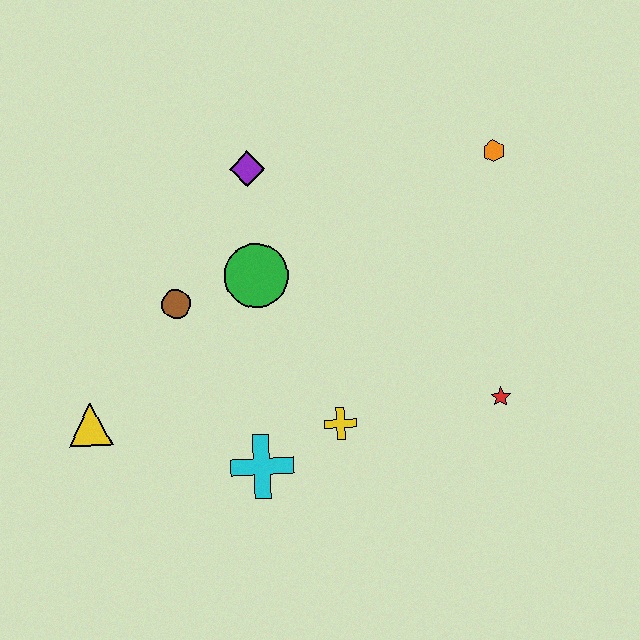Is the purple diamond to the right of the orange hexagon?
No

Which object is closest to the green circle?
The brown circle is closest to the green circle.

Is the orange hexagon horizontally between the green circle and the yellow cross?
No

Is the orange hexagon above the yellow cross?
Yes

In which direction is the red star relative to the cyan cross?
The red star is to the right of the cyan cross.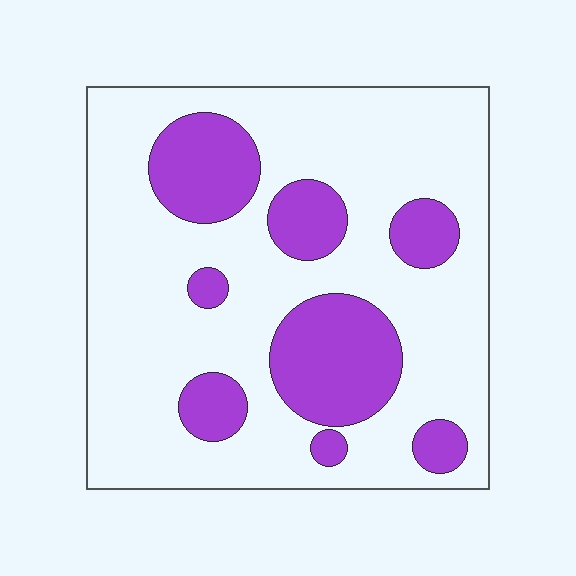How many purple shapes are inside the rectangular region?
8.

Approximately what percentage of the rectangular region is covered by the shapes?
Approximately 25%.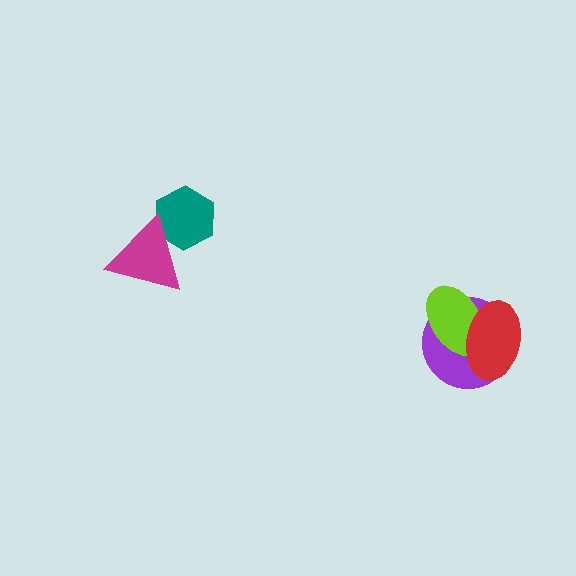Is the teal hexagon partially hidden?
Yes, it is partially covered by another shape.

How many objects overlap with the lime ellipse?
2 objects overlap with the lime ellipse.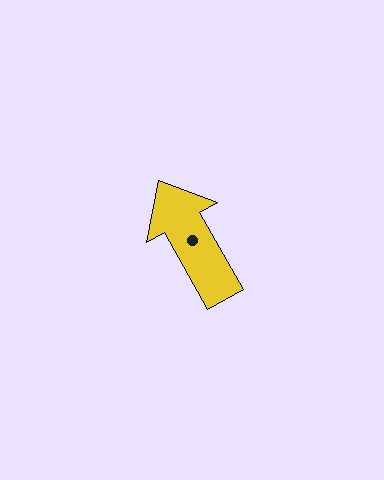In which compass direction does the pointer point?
Northwest.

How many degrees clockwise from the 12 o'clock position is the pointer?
Approximately 331 degrees.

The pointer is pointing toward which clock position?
Roughly 11 o'clock.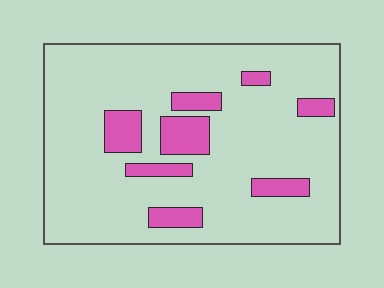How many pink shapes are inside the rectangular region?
8.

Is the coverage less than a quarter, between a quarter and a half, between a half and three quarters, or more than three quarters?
Less than a quarter.